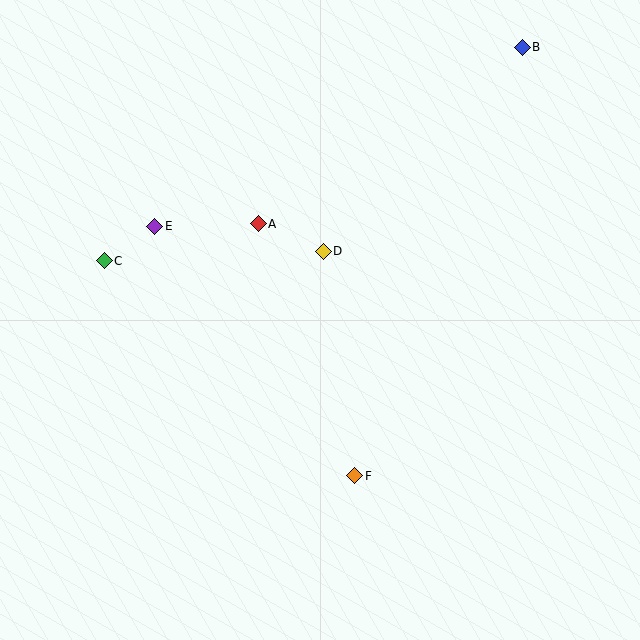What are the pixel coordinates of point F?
Point F is at (355, 476).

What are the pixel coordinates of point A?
Point A is at (258, 224).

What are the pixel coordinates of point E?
Point E is at (155, 226).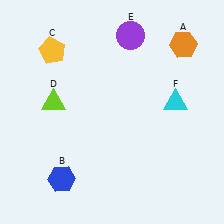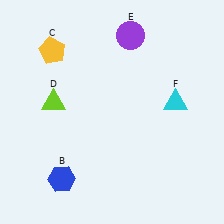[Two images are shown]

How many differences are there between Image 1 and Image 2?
There is 1 difference between the two images.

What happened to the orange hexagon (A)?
The orange hexagon (A) was removed in Image 2. It was in the top-right area of Image 1.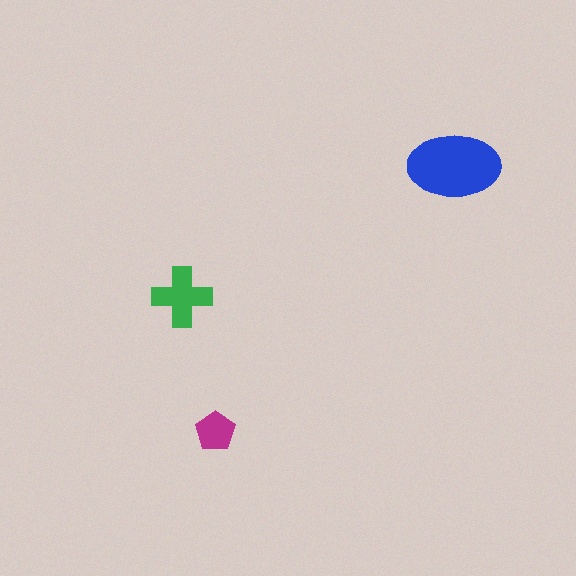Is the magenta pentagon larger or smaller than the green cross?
Smaller.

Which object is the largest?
The blue ellipse.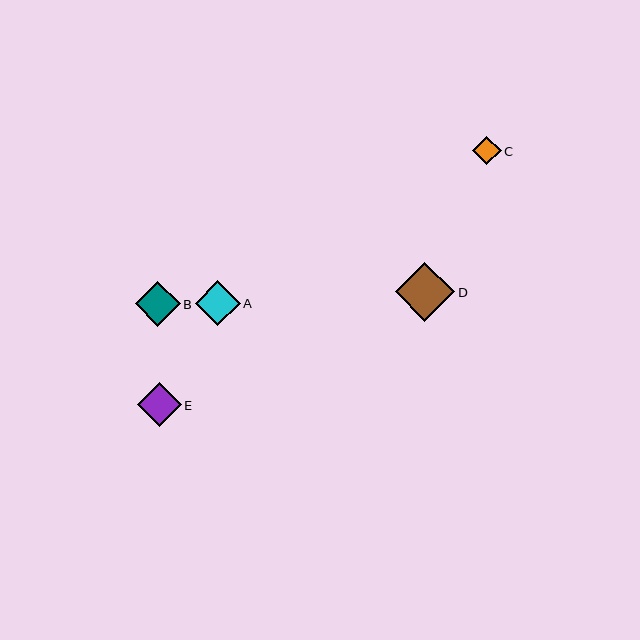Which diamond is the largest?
Diamond D is the largest with a size of approximately 60 pixels.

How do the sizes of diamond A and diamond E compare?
Diamond A and diamond E are approximately the same size.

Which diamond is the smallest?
Diamond C is the smallest with a size of approximately 28 pixels.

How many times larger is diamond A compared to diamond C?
Diamond A is approximately 1.6 times the size of diamond C.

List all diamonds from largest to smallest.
From largest to smallest: D, B, A, E, C.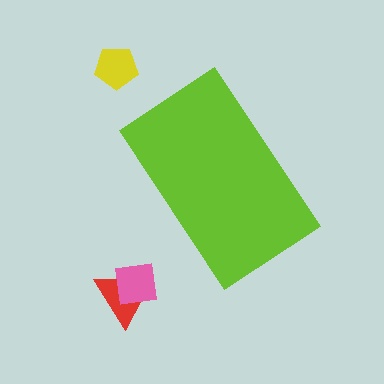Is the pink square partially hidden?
No, the pink square is fully visible.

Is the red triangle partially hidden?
No, the red triangle is fully visible.